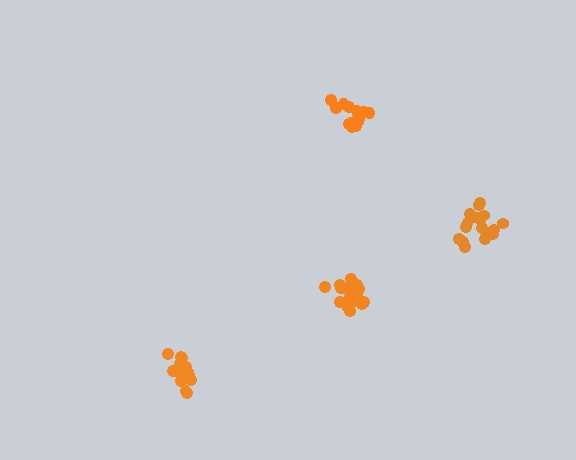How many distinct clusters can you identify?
There are 4 distinct clusters.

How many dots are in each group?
Group 1: 15 dots, Group 2: 20 dots, Group 3: 17 dots, Group 4: 18 dots (70 total).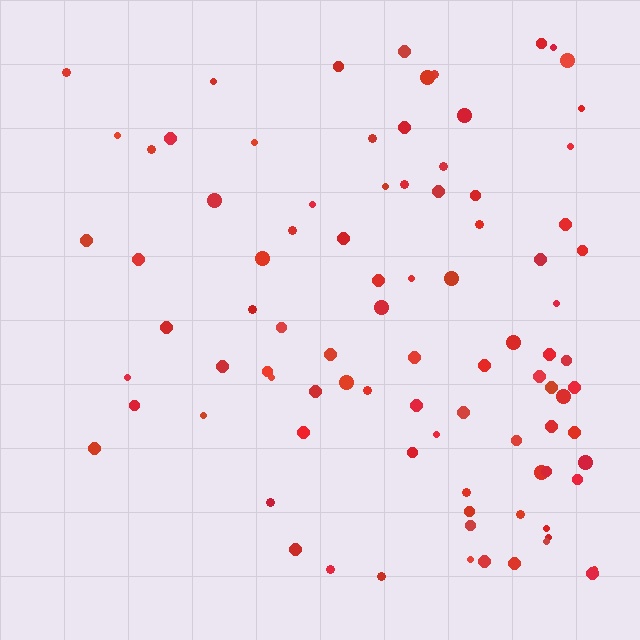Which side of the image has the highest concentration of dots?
The right.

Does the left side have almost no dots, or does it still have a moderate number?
Still a moderate number, just noticeably fewer than the right.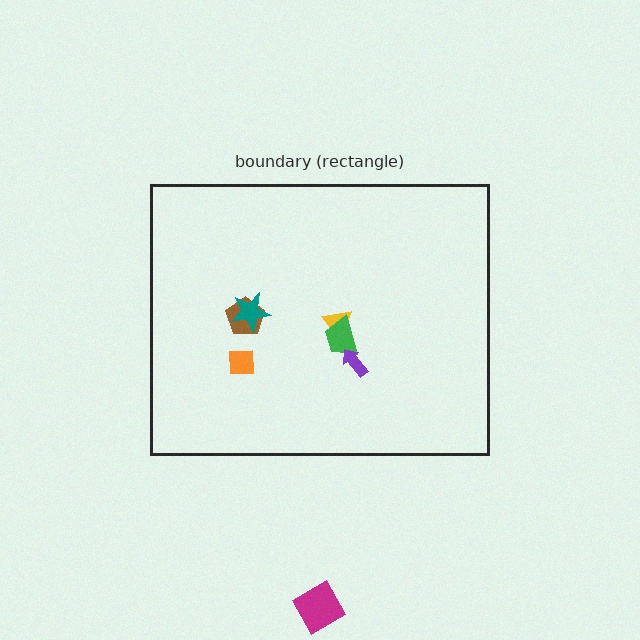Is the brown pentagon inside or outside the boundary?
Inside.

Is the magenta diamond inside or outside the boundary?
Outside.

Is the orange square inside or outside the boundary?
Inside.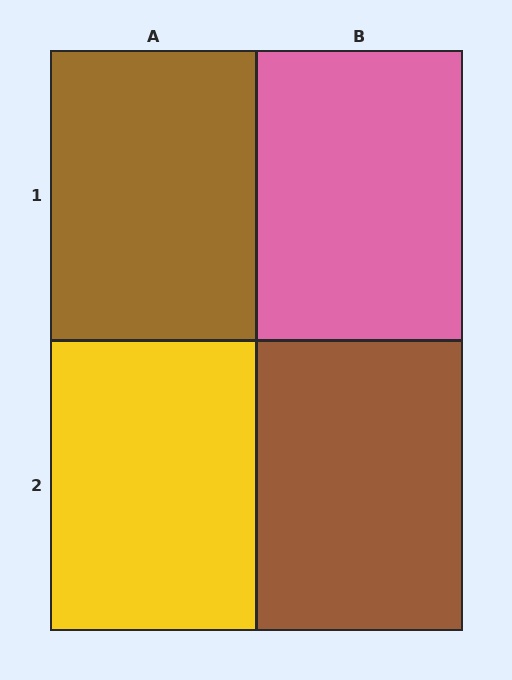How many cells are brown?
2 cells are brown.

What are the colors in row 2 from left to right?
Yellow, brown.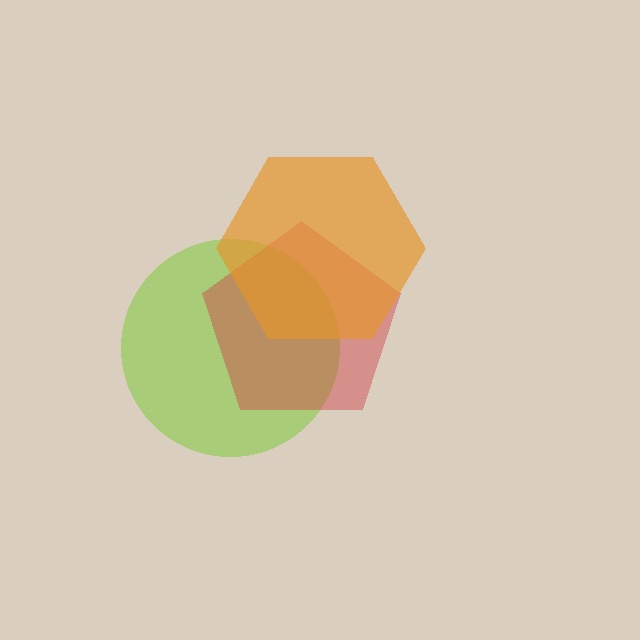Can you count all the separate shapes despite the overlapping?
Yes, there are 3 separate shapes.